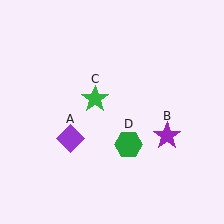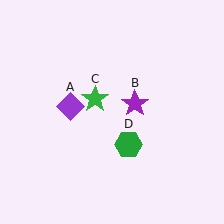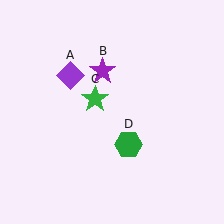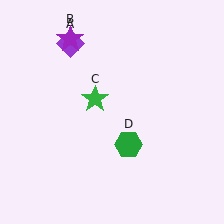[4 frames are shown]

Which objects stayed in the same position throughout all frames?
Green star (object C) and green hexagon (object D) remained stationary.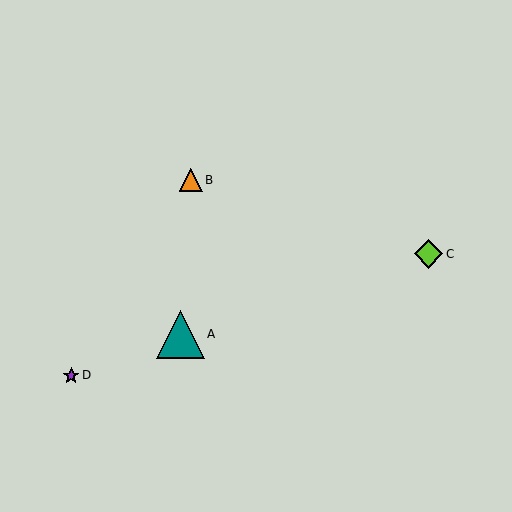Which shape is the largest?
The teal triangle (labeled A) is the largest.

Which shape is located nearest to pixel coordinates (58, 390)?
The purple star (labeled D) at (71, 376) is nearest to that location.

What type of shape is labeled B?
Shape B is an orange triangle.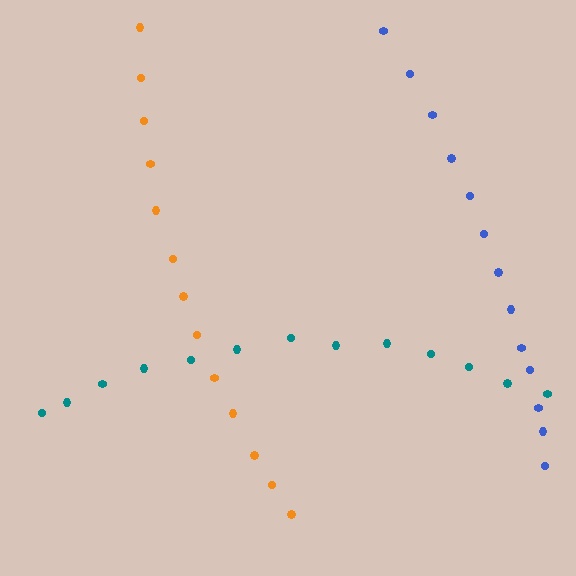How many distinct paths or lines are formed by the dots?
There are 3 distinct paths.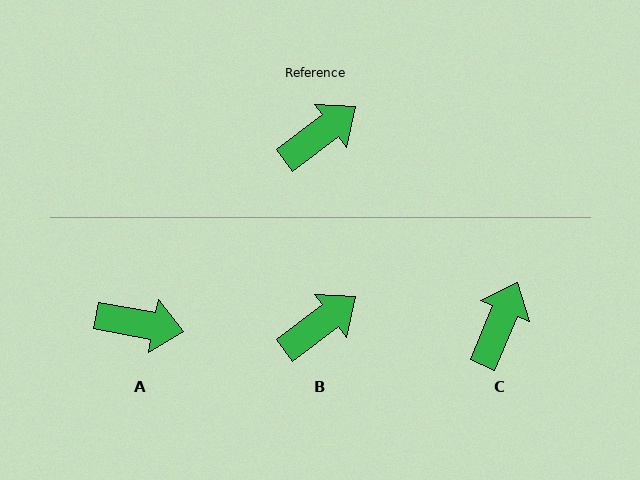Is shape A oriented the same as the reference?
No, it is off by about 47 degrees.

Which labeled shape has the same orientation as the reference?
B.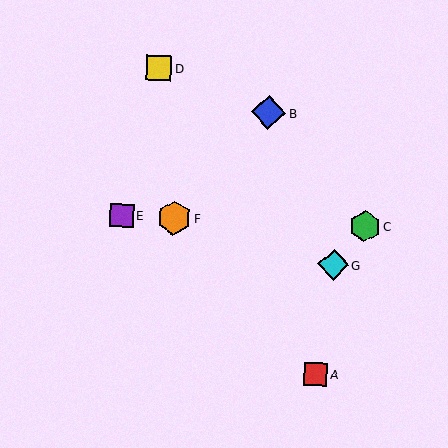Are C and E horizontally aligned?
Yes, both are at y≈226.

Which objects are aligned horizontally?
Objects C, E, F are aligned horizontally.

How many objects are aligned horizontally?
3 objects (C, E, F) are aligned horizontally.